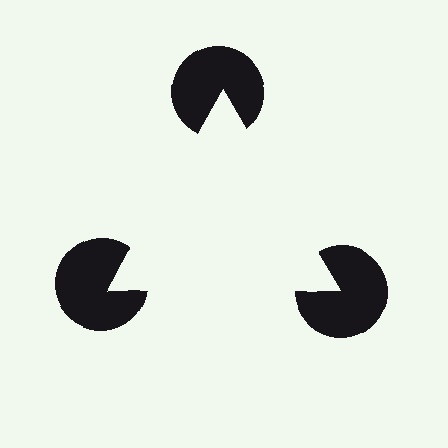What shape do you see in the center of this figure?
An illusory triangle — its edges are inferred from the aligned wedge cuts in the pac-man discs, not physically drawn.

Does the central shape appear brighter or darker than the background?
It typically appears slightly brighter than the background, even though no actual brightness change is drawn.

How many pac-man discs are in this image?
There are 3 — one at each vertex of the illusory triangle.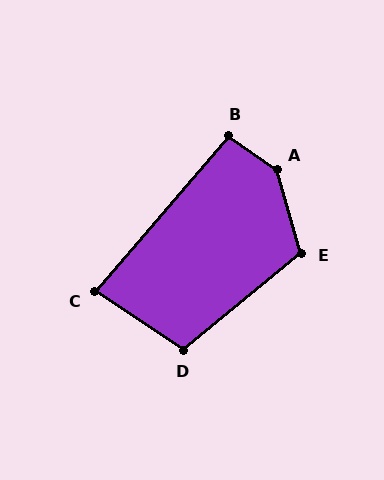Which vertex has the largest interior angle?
A, at approximately 141 degrees.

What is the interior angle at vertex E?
Approximately 113 degrees (obtuse).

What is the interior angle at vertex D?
Approximately 108 degrees (obtuse).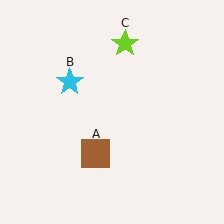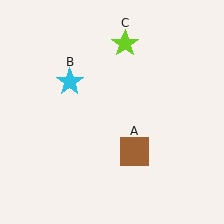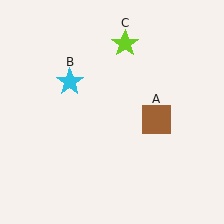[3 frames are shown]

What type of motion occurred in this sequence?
The brown square (object A) rotated counterclockwise around the center of the scene.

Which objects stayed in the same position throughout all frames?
Cyan star (object B) and lime star (object C) remained stationary.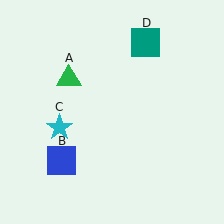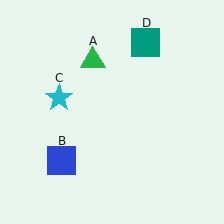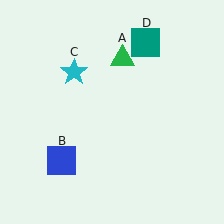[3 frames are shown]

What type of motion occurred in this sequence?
The green triangle (object A), cyan star (object C) rotated clockwise around the center of the scene.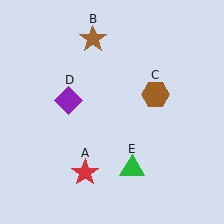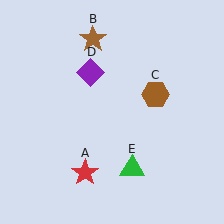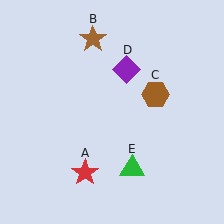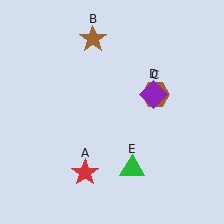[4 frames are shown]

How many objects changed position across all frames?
1 object changed position: purple diamond (object D).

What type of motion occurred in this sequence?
The purple diamond (object D) rotated clockwise around the center of the scene.